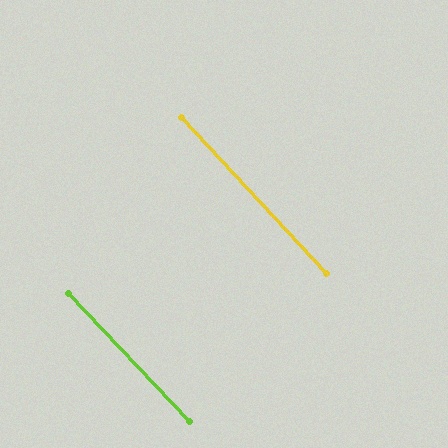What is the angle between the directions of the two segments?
Approximately 0 degrees.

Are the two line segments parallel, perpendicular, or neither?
Parallel — their directions differ by only 0.4°.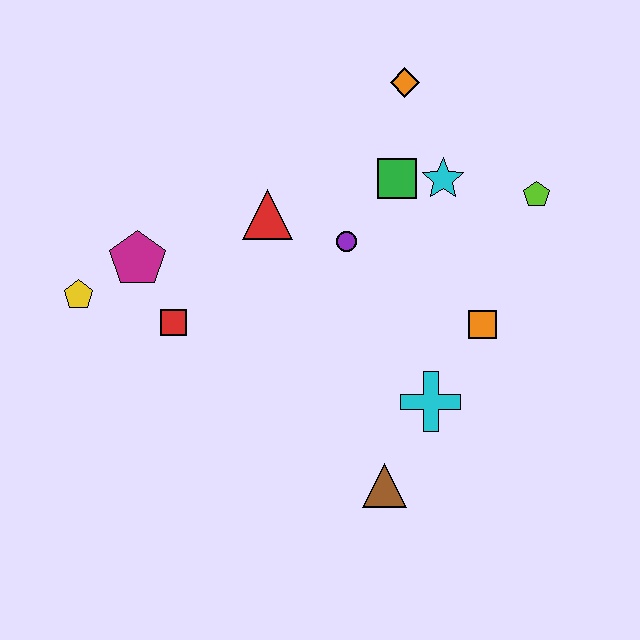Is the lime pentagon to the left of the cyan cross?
No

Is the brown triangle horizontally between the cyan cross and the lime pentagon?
No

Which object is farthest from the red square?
The lime pentagon is farthest from the red square.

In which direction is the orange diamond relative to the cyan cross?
The orange diamond is above the cyan cross.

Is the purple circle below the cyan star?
Yes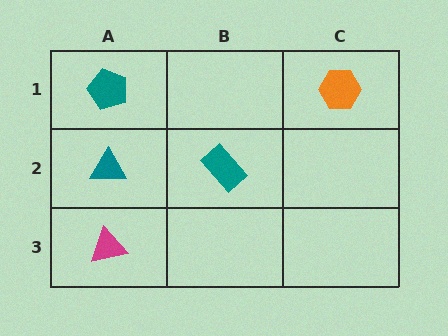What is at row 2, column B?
A teal rectangle.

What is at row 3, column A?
A magenta triangle.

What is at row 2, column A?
A teal triangle.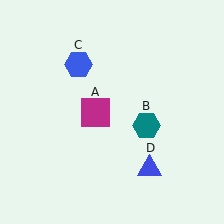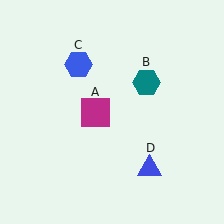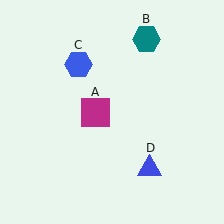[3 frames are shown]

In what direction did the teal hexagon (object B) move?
The teal hexagon (object B) moved up.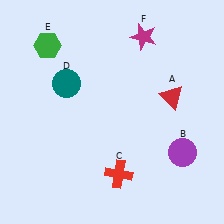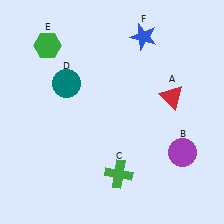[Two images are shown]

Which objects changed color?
C changed from red to green. F changed from magenta to blue.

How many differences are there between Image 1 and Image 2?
There are 2 differences between the two images.